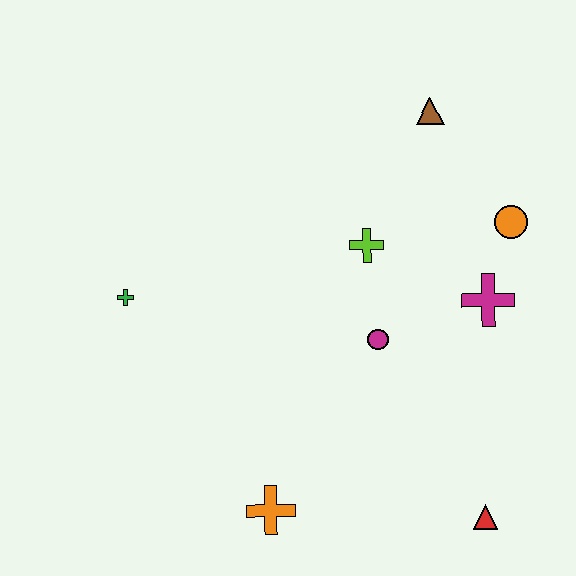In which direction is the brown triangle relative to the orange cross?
The brown triangle is above the orange cross.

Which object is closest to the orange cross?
The magenta circle is closest to the orange cross.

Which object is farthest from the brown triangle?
The orange cross is farthest from the brown triangle.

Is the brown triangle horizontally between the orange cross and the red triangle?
Yes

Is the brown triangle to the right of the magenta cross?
No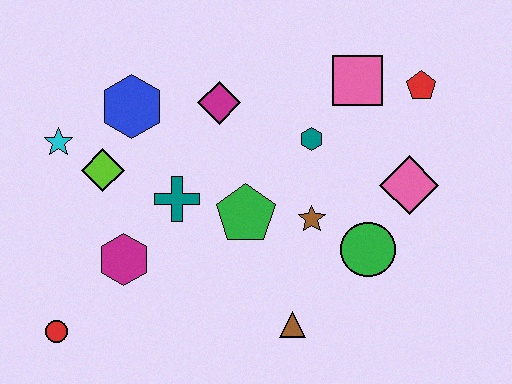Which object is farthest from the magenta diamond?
The red circle is farthest from the magenta diamond.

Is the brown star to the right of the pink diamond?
No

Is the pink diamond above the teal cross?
Yes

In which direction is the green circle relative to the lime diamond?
The green circle is to the right of the lime diamond.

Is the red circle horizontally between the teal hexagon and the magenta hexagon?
No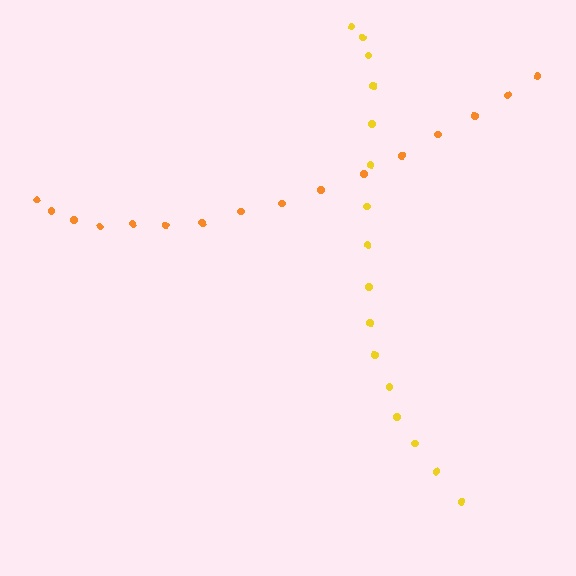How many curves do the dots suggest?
There are 2 distinct paths.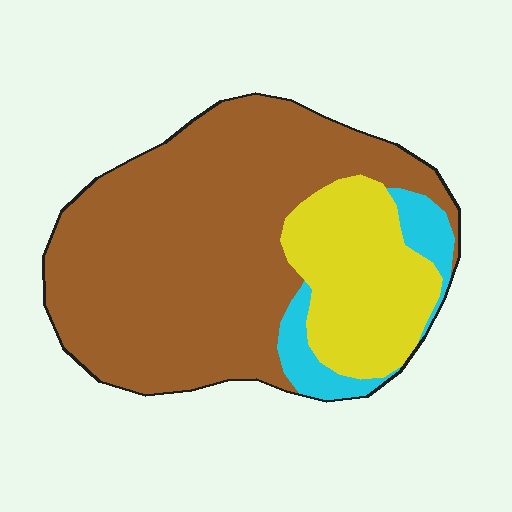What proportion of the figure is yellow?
Yellow covers 23% of the figure.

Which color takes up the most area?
Brown, at roughly 70%.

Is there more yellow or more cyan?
Yellow.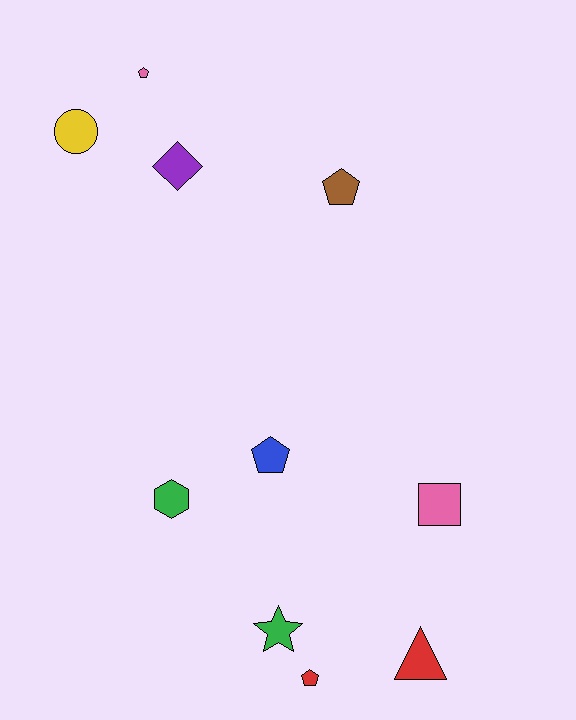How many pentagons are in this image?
There are 4 pentagons.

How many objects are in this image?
There are 10 objects.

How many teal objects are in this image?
There are no teal objects.